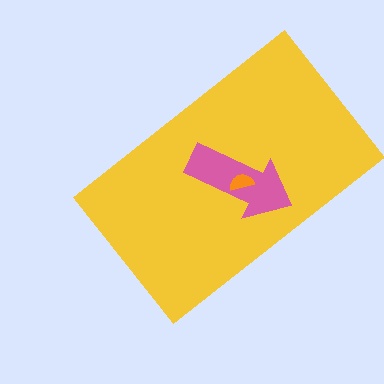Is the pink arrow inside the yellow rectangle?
Yes.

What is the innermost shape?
The orange semicircle.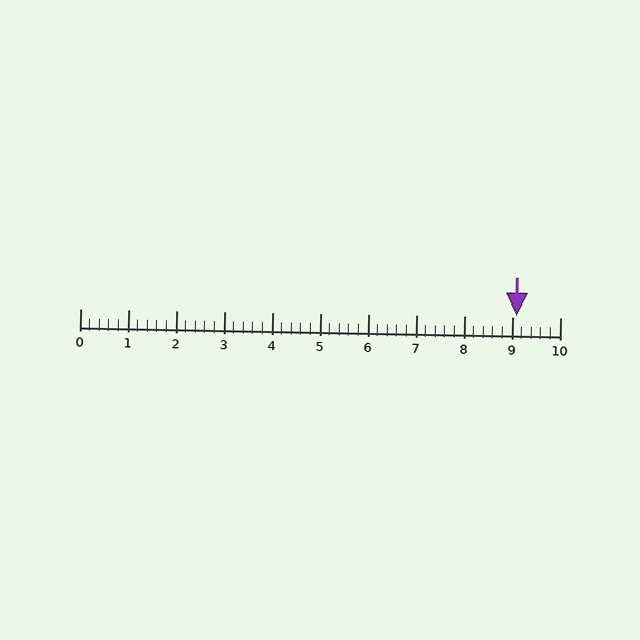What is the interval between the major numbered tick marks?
The major tick marks are spaced 1 units apart.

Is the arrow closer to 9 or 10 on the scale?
The arrow is closer to 9.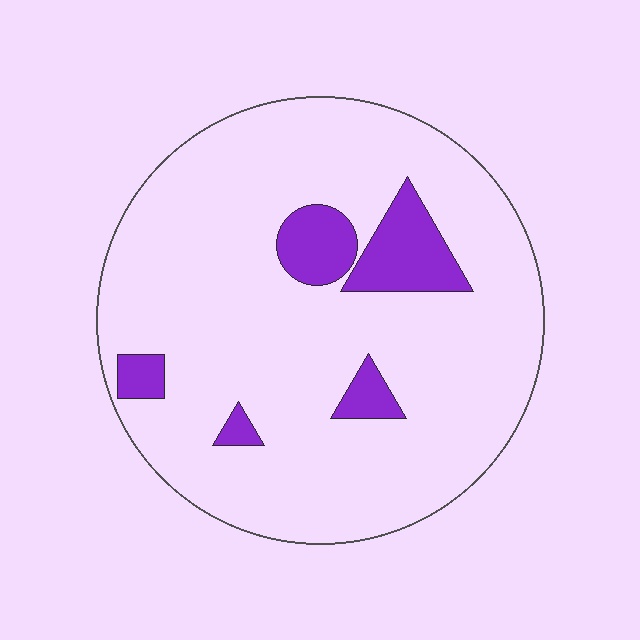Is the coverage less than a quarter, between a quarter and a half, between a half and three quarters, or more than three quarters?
Less than a quarter.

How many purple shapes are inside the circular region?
5.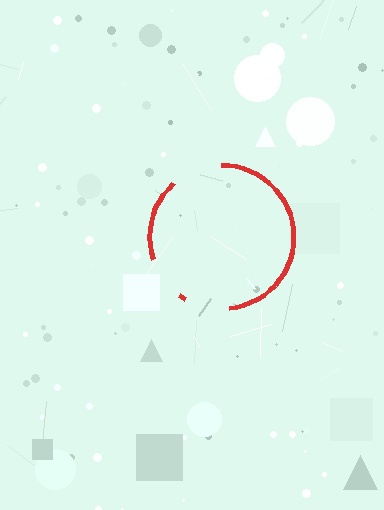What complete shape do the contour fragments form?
The contour fragments form a circle.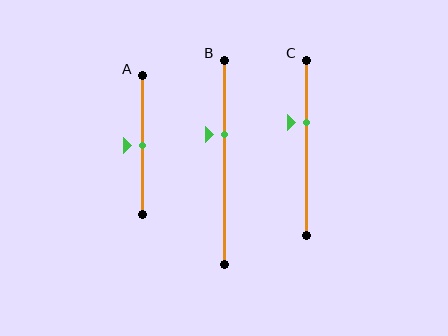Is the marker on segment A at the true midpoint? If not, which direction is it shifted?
Yes, the marker on segment A is at the true midpoint.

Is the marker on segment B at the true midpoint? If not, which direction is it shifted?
No, the marker on segment B is shifted upward by about 14% of the segment length.